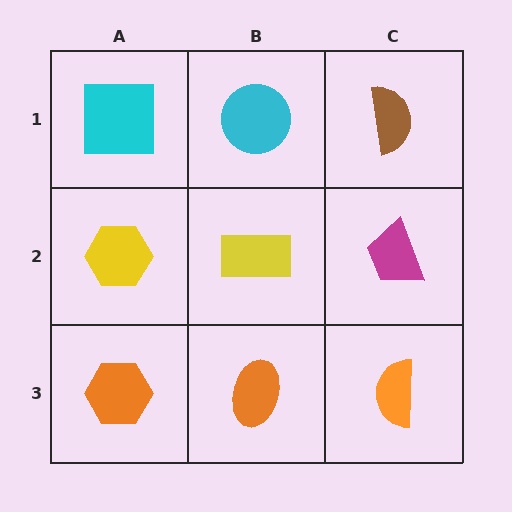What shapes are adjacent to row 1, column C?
A magenta trapezoid (row 2, column C), a cyan circle (row 1, column B).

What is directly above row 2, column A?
A cyan square.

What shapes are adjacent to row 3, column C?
A magenta trapezoid (row 2, column C), an orange ellipse (row 3, column B).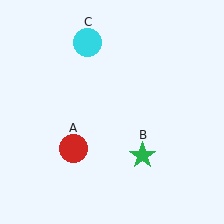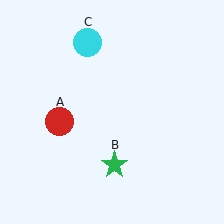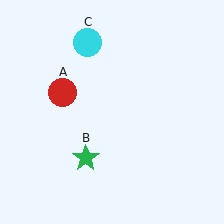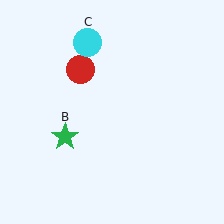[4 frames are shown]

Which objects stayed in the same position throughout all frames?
Cyan circle (object C) remained stationary.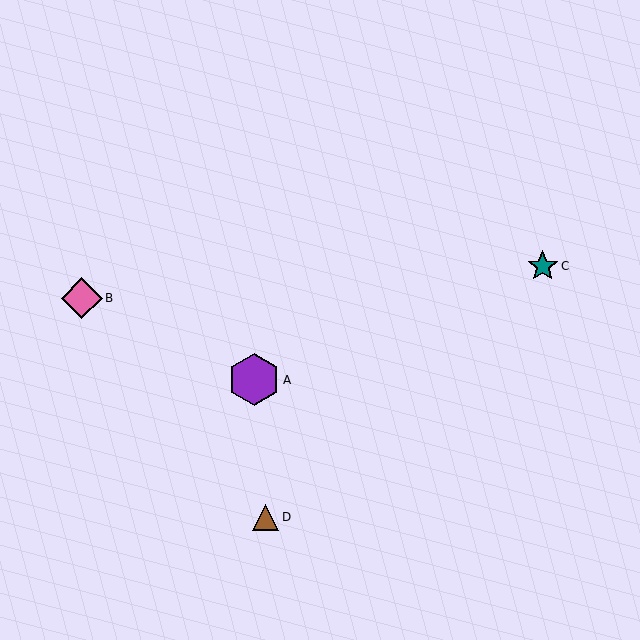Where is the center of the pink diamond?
The center of the pink diamond is at (82, 298).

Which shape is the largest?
The purple hexagon (labeled A) is the largest.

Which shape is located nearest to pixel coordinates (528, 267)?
The teal star (labeled C) at (543, 266) is nearest to that location.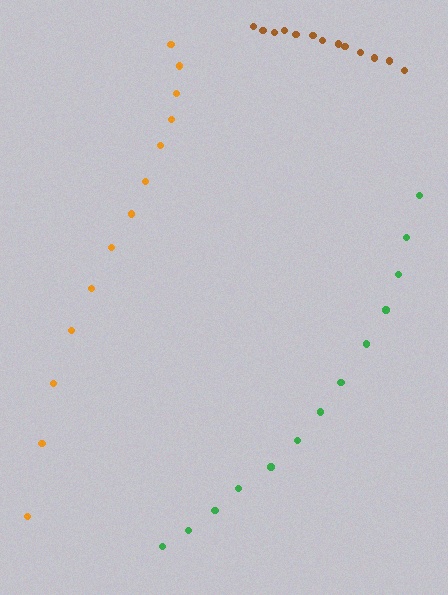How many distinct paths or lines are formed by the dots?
There are 3 distinct paths.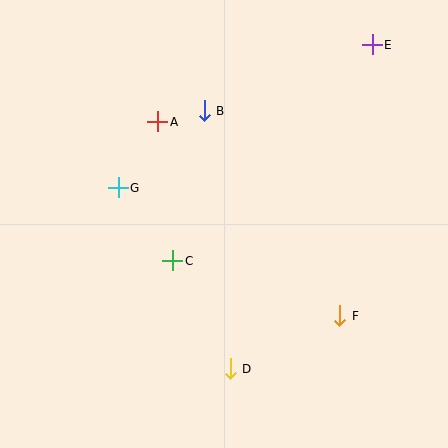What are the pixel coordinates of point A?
Point A is at (158, 122).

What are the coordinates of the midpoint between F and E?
The midpoint between F and E is at (356, 180).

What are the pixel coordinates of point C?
Point C is at (173, 261).